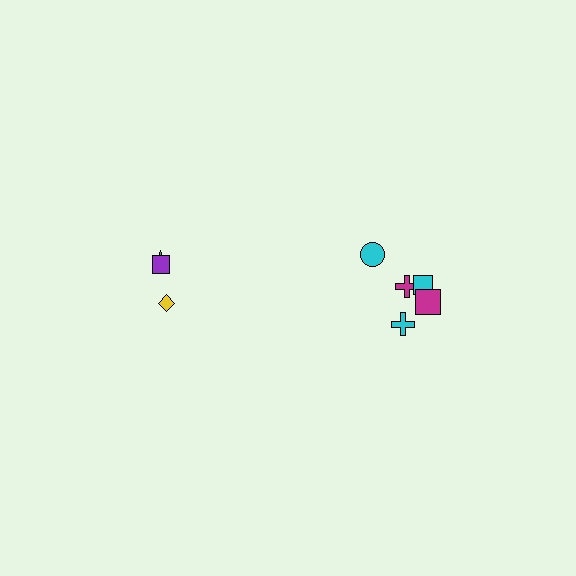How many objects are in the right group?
There are 5 objects.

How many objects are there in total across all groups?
There are 8 objects.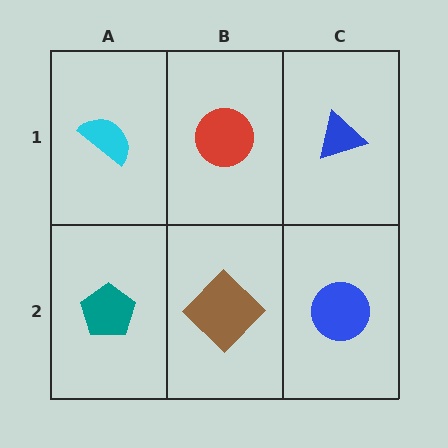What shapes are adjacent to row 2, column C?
A blue triangle (row 1, column C), a brown diamond (row 2, column B).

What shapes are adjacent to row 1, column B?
A brown diamond (row 2, column B), a cyan semicircle (row 1, column A), a blue triangle (row 1, column C).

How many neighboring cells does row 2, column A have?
2.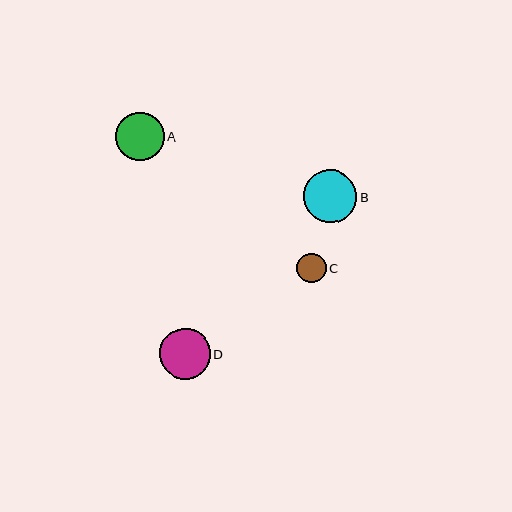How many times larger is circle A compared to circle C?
Circle A is approximately 1.6 times the size of circle C.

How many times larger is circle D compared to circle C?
Circle D is approximately 1.7 times the size of circle C.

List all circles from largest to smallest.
From largest to smallest: B, D, A, C.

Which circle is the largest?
Circle B is the largest with a size of approximately 53 pixels.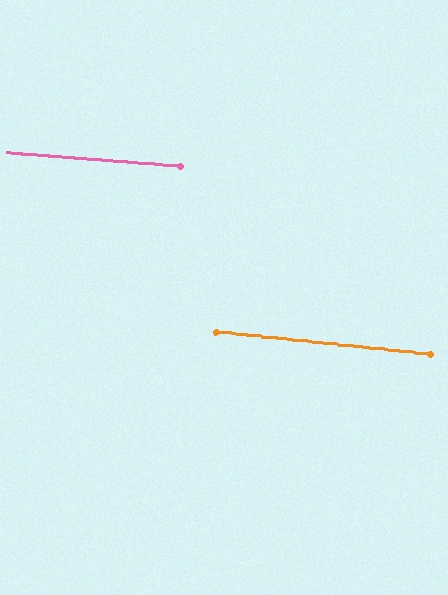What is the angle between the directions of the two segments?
Approximately 2 degrees.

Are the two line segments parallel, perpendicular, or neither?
Parallel — their directions differ by only 1.6°.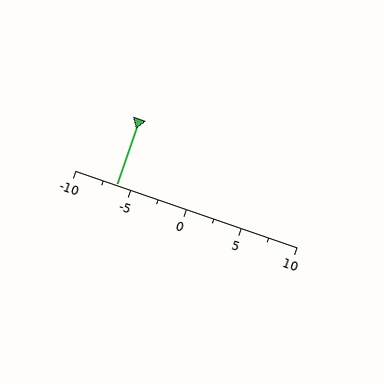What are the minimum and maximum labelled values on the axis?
The axis runs from -10 to 10.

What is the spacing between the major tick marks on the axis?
The major ticks are spaced 5 apart.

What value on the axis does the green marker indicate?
The marker indicates approximately -6.2.